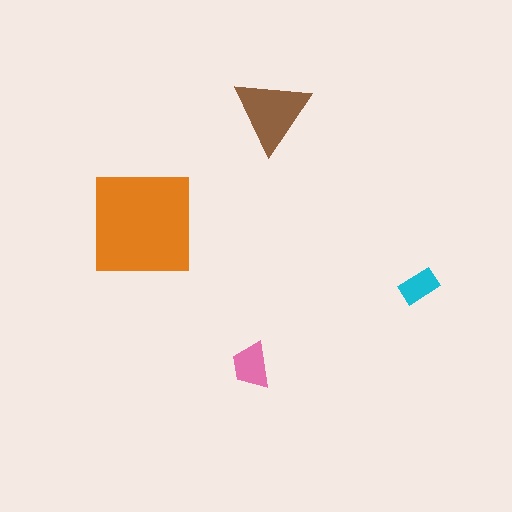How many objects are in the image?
There are 4 objects in the image.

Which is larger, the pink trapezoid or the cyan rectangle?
The pink trapezoid.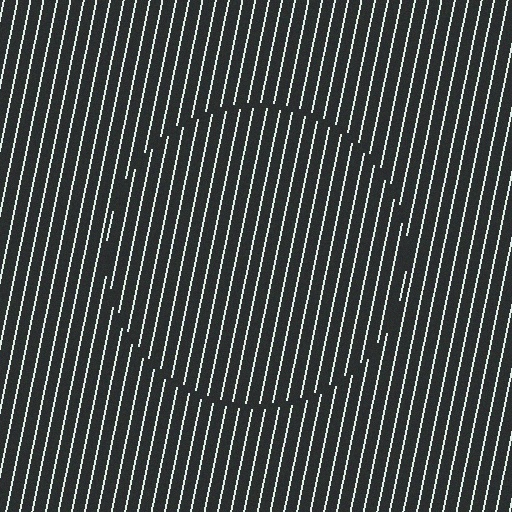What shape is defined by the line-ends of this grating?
An illusory circle. The interior of the shape contains the same grating, shifted by half a period — the contour is defined by the phase discontinuity where line-ends from the inner and outer gratings abut.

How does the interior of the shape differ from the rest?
The interior of the shape contains the same grating, shifted by half a period — the contour is defined by the phase discontinuity where line-ends from the inner and outer gratings abut.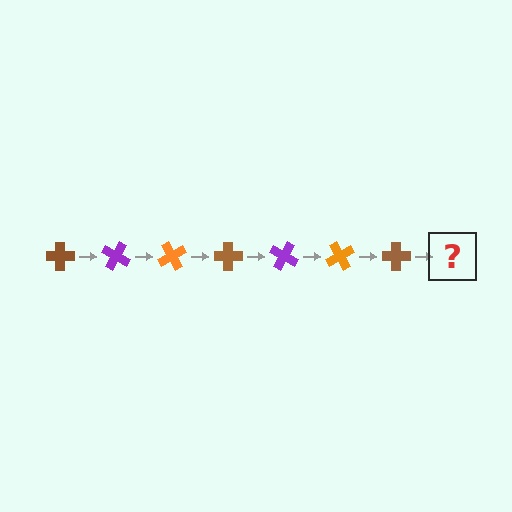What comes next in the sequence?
The next element should be a purple cross, rotated 210 degrees from the start.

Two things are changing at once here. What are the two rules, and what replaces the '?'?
The two rules are that it rotates 30 degrees each step and the color cycles through brown, purple, and orange. The '?' should be a purple cross, rotated 210 degrees from the start.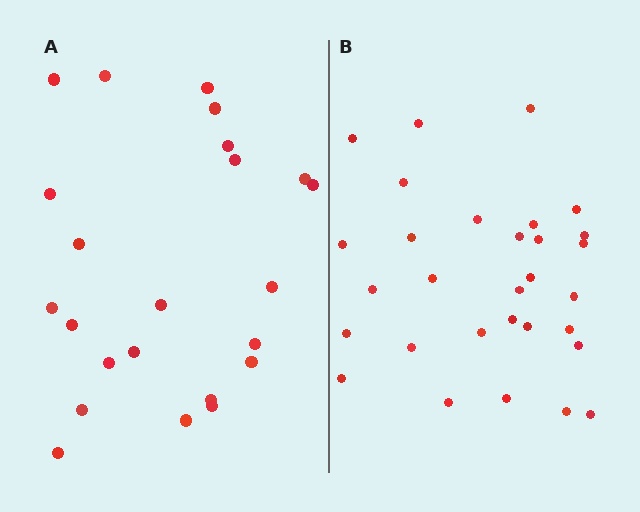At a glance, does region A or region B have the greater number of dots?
Region B (the right region) has more dots.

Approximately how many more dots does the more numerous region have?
Region B has roughly 8 or so more dots than region A.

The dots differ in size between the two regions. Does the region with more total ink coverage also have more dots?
No. Region A has more total ink coverage because its dots are larger, but region B actually contains more individual dots. Total area can be misleading — the number of items is what matters here.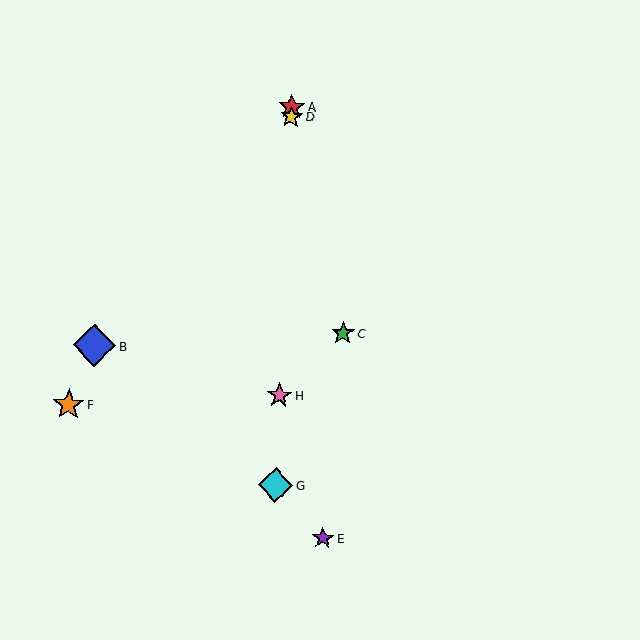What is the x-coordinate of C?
Object C is at x≈343.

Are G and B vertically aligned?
No, G is at x≈276 and B is at x≈94.